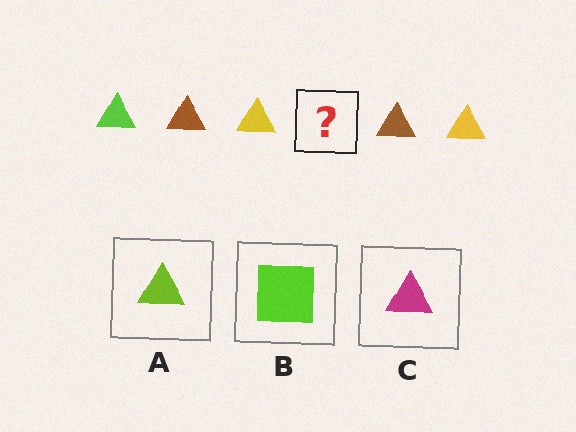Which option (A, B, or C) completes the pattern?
A.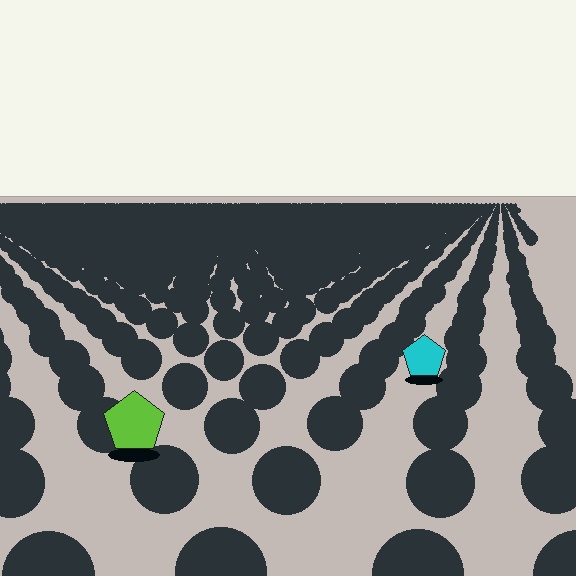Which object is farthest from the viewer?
The cyan pentagon is farthest from the viewer. It appears smaller and the ground texture around it is denser.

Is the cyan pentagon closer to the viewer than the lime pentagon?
No. The lime pentagon is closer — you can tell from the texture gradient: the ground texture is coarser near it.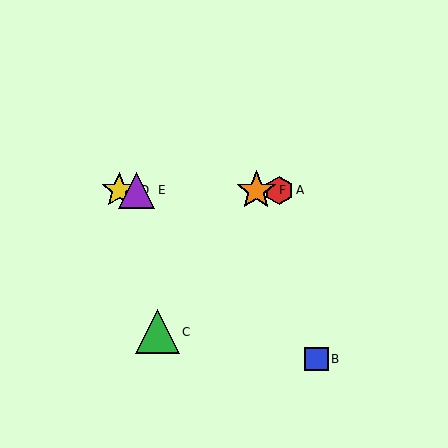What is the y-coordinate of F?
Object F is at y≈190.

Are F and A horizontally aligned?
Yes, both are at y≈190.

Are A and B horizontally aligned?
No, A is at y≈190 and B is at y≈359.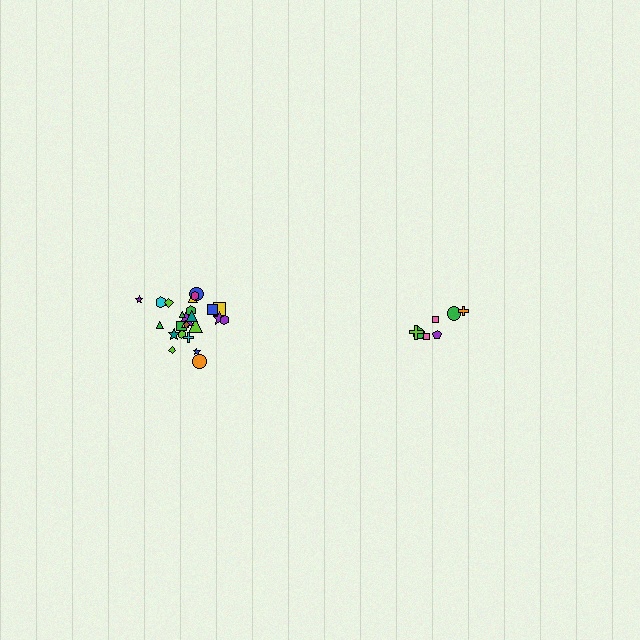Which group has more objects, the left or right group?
The left group.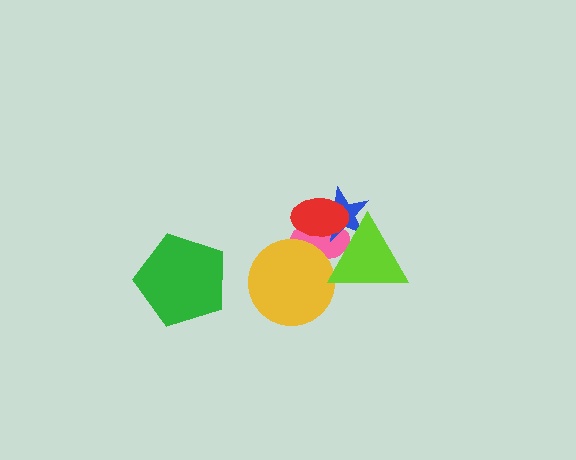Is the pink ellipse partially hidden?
Yes, it is partially covered by another shape.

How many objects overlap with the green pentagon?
0 objects overlap with the green pentagon.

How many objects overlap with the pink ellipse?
4 objects overlap with the pink ellipse.